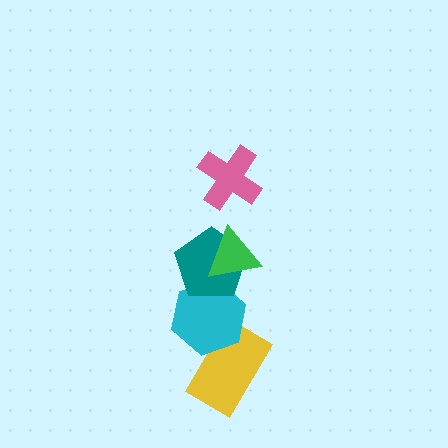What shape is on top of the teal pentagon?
The green triangle is on top of the teal pentagon.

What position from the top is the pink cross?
The pink cross is 1st from the top.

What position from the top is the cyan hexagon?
The cyan hexagon is 4th from the top.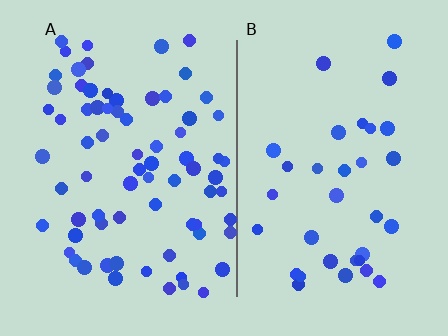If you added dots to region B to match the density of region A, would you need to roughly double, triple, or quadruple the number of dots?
Approximately double.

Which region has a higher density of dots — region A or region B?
A (the left).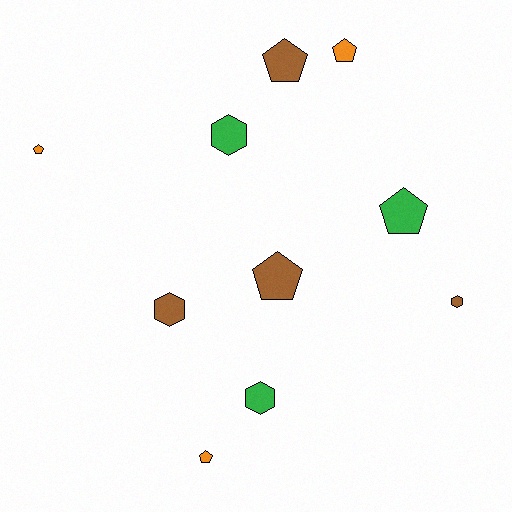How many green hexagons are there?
There are 2 green hexagons.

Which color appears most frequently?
Brown, with 4 objects.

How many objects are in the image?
There are 10 objects.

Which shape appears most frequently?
Pentagon, with 6 objects.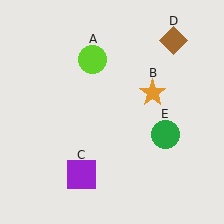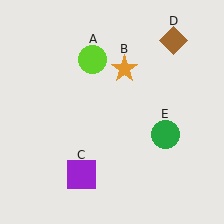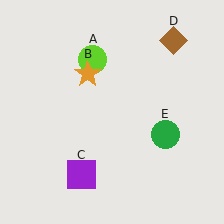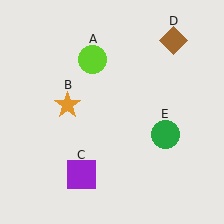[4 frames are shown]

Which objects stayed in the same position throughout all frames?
Lime circle (object A) and purple square (object C) and brown diamond (object D) and green circle (object E) remained stationary.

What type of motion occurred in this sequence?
The orange star (object B) rotated counterclockwise around the center of the scene.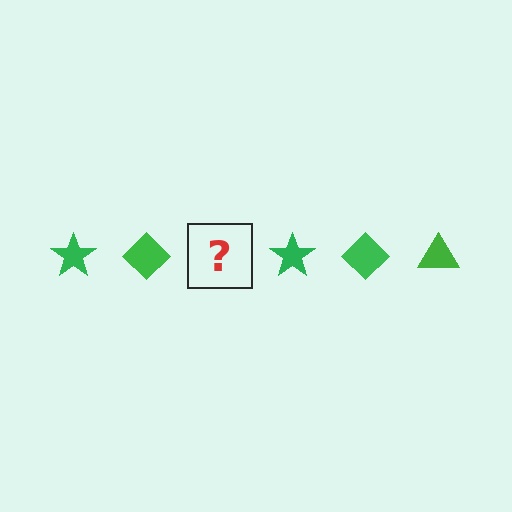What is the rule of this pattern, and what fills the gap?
The rule is that the pattern cycles through star, diamond, triangle shapes in green. The gap should be filled with a green triangle.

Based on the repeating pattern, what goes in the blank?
The blank should be a green triangle.